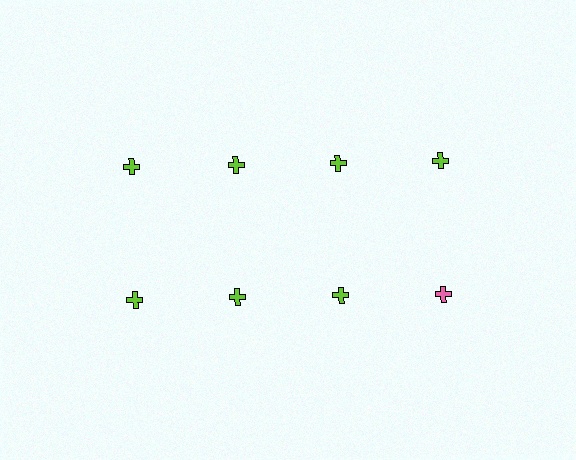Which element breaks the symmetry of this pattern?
The pink cross in the second row, second from right column breaks the symmetry. All other shapes are lime crosses.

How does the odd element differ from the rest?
It has a different color: pink instead of lime.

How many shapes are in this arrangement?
There are 8 shapes arranged in a grid pattern.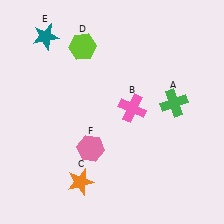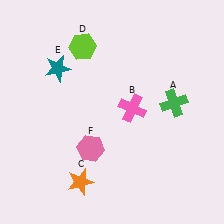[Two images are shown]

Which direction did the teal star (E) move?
The teal star (E) moved down.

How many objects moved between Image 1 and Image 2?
1 object moved between the two images.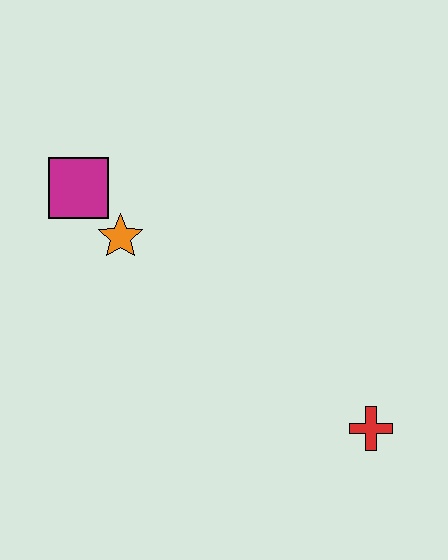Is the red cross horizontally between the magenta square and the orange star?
No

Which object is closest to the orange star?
The magenta square is closest to the orange star.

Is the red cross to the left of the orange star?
No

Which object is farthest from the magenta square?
The red cross is farthest from the magenta square.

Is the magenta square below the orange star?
No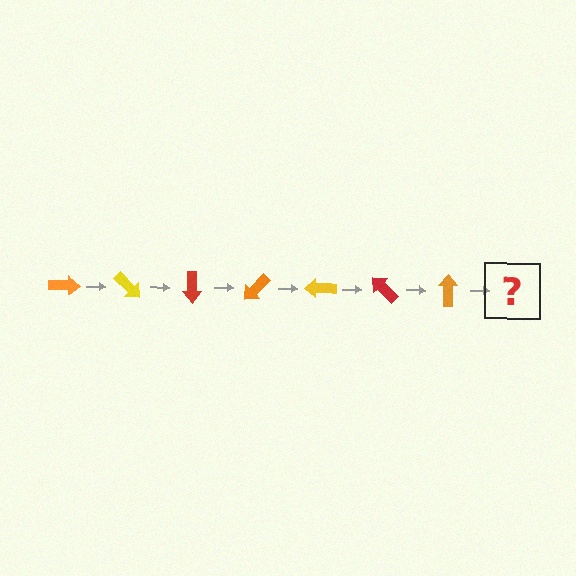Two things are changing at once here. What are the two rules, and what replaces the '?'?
The two rules are that it rotates 45 degrees each step and the color cycles through orange, yellow, and red. The '?' should be a yellow arrow, rotated 315 degrees from the start.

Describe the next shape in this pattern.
It should be a yellow arrow, rotated 315 degrees from the start.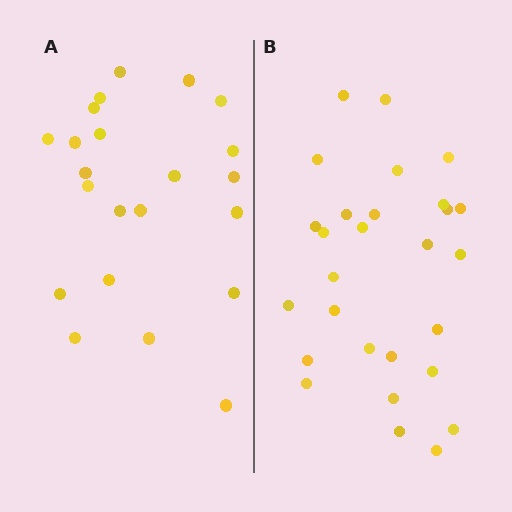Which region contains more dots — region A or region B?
Region B (the right region) has more dots.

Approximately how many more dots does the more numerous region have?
Region B has about 6 more dots than region A.